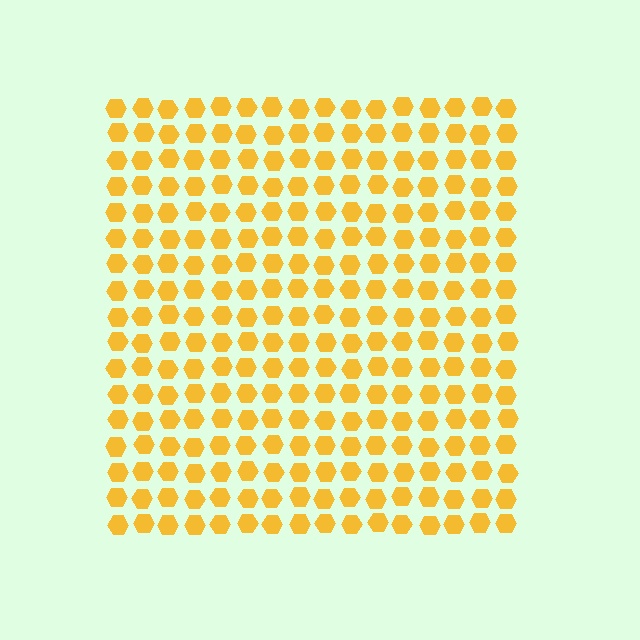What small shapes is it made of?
It is made of small hexagons.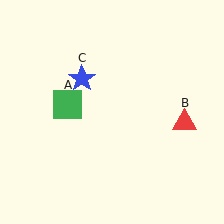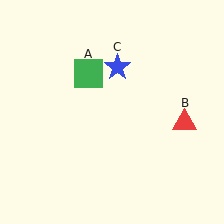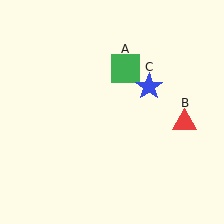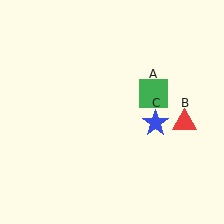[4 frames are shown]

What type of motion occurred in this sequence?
The green square (object A), blue star (object C) rotated clockwise around the center of the scene.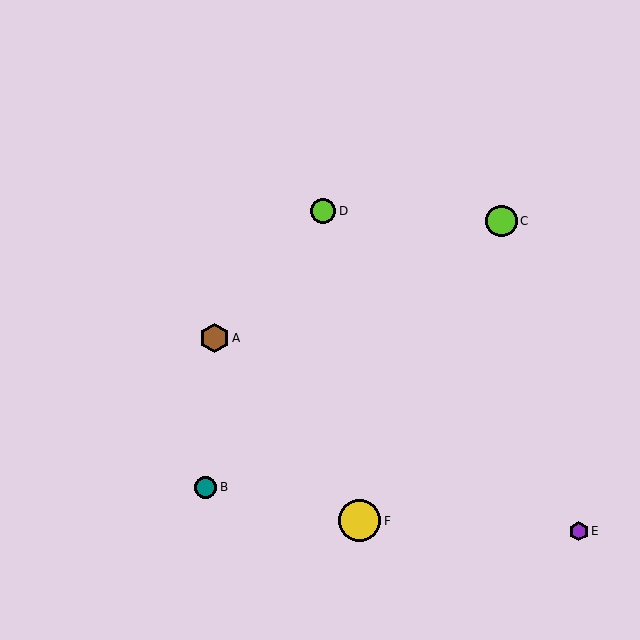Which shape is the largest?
The yellow circle (labeled F) is the largest.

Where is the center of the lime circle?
The center of the lime circle is at (323, 211).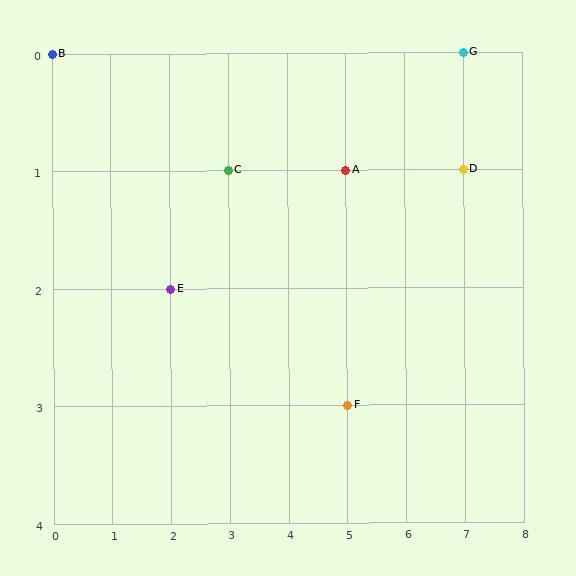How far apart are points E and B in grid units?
Points E and B are 2 columns and 2 rows apart (about 2.8 grid units diagonally).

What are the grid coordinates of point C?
Point C is at grid coordinates (3, 1).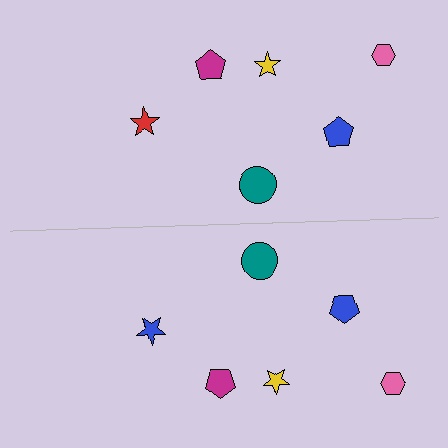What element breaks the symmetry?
The blue star on the bottom side breaks the symmetry — its mirror counterpart is red.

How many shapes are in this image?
There are 12 shapes in this image.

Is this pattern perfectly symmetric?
No, the pattern is not perfectly symmetric. The blue star on the bottom side breaks the symmetry — its mirror counterpart is red.